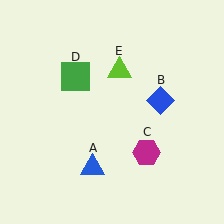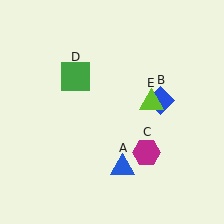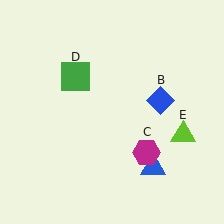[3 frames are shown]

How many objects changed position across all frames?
2 objects changed position: blue triangle (object A), lime triangle (object E).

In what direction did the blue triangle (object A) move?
The blue triangle (object A) moved right.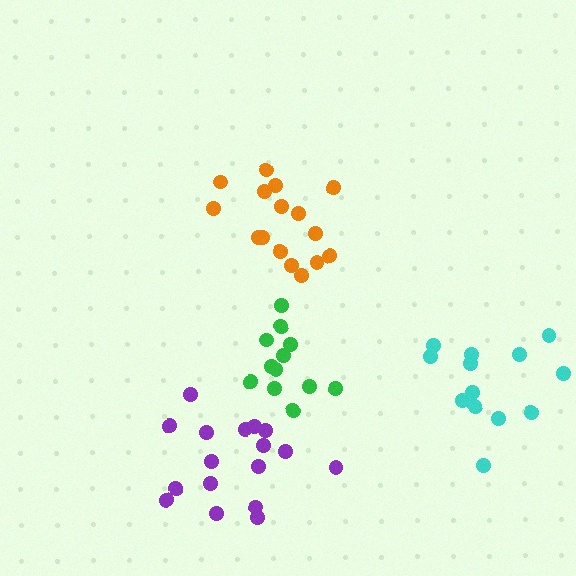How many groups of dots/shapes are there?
There are 4 groups.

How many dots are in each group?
Group 1: 12 dots, Group 2: 17 dots, Group 3: 13 dots, Group 4: 16 dots (58 total).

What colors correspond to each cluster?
The clusters are colored: green, purple, cyan, orange.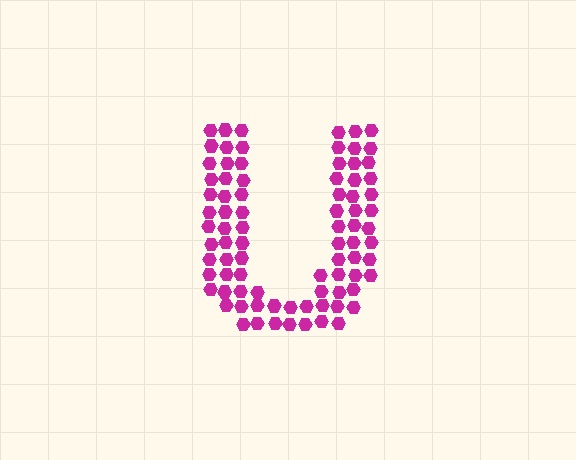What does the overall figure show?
The overall figure shows the letter U.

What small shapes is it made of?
It is made of small hexagons.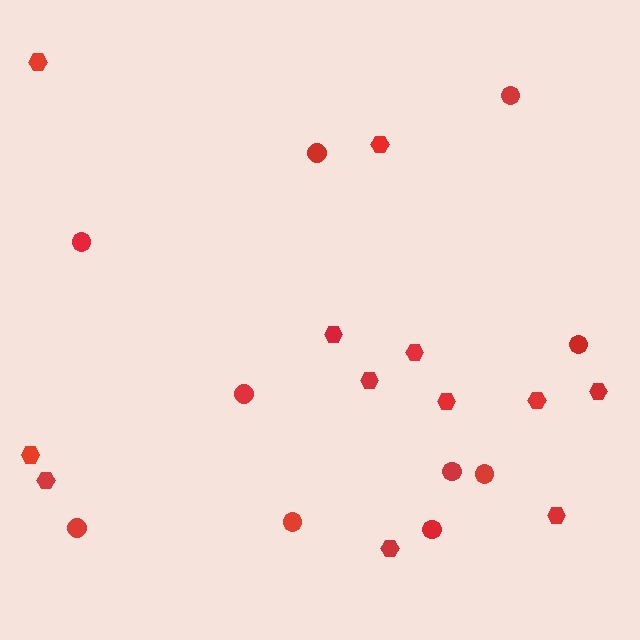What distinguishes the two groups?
There are 2 groups: one group of circles (10) and one group of hexagons (12).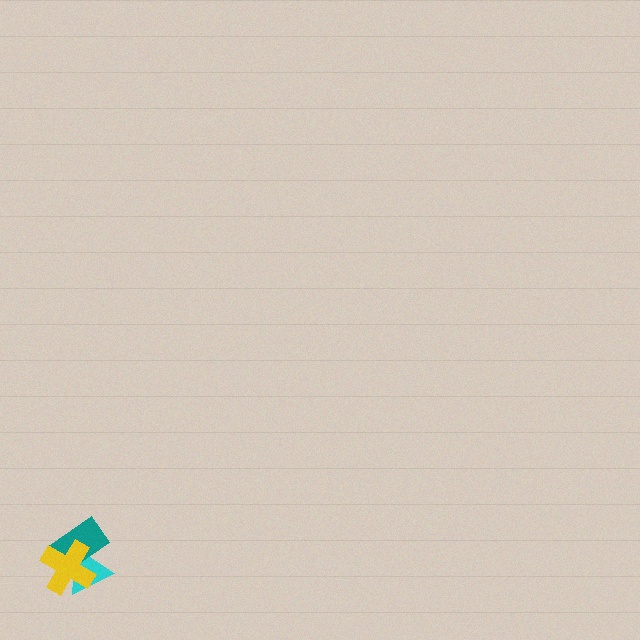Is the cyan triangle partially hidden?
Yes, it is partially covered by another shape.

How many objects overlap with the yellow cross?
2 objects overlap with the yellow cross.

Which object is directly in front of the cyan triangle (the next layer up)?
The teal rectangle is directly in front of the cyan triangle.